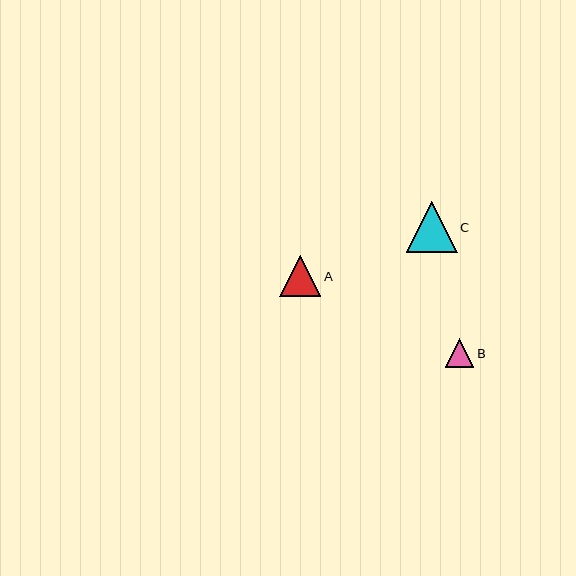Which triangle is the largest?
Triangle C is the largest with a size of approximately 51 pixels.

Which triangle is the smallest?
Triangle B is the smallest with a size of approximately 29 pixels.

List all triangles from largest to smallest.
From largest to smallest: C, A, B.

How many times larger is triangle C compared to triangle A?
Triangle C is approximately 1.3 times the size of triangle A.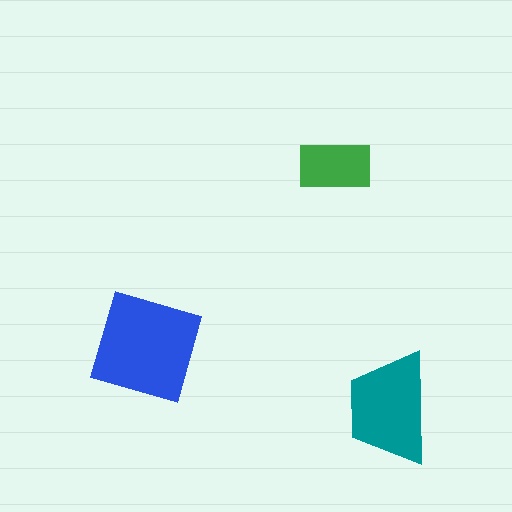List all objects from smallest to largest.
The green rectangle, the teal trapezoid, the blue square.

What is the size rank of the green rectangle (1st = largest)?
3rd.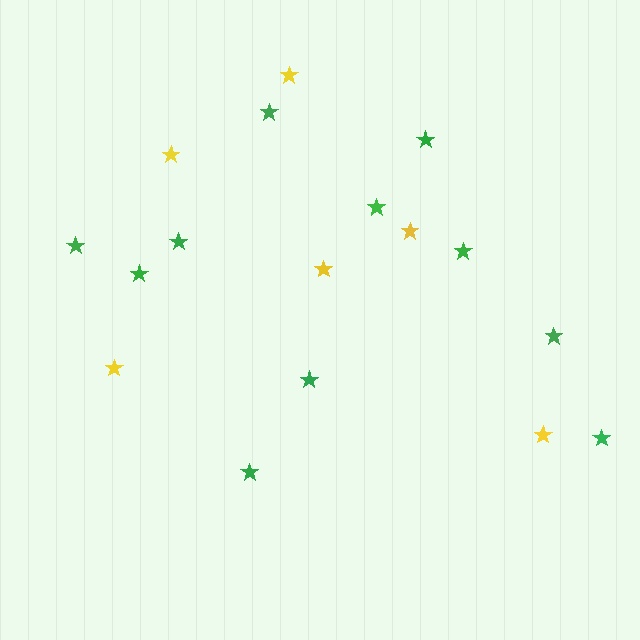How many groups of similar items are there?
There are 2 groups: one group of yellow stars (6) and one group of green stars (11).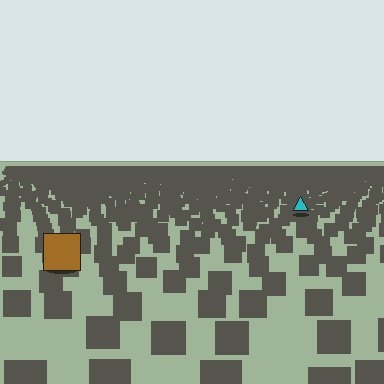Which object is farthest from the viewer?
The cyan triangle is farthest from the viewer. It appears smaller and the ground texture around it is denser.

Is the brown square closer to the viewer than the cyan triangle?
Yes. The brown square is closer — you can tell from the texture gradient: the ground texture is coarser near it.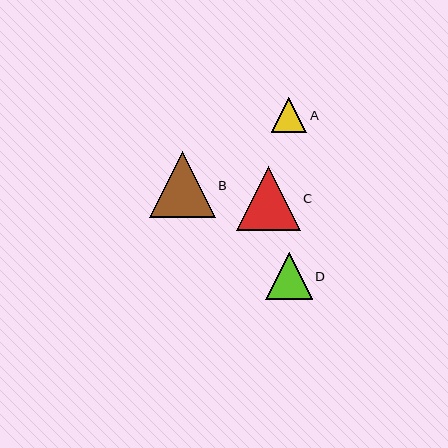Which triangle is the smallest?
Triangle A is the smallest with a size of approximately 35 pixels.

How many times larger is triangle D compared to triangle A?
Triangle D is approximately 1.3 times the size of triangle A.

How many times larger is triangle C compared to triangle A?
Triangle C is approximately 1.8 times the size of triangle A.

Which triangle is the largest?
Triangle B is the largest with a size of approximately 66 pixels.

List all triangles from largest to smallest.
From largest to smallest: B, C, D, A.